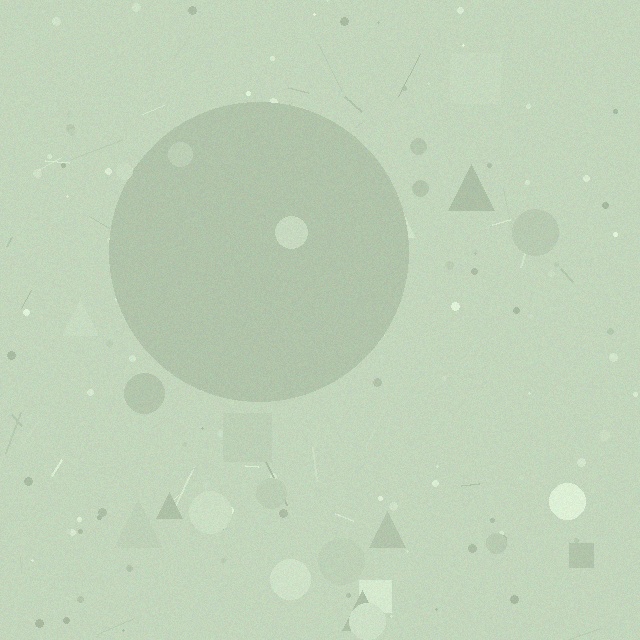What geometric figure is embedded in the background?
A circle is embedded in the background.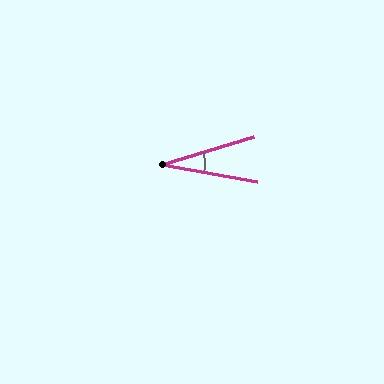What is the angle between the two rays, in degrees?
Approximately 27 degrees.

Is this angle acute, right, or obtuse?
It is acute.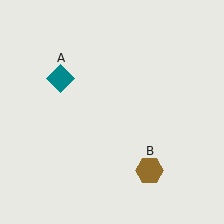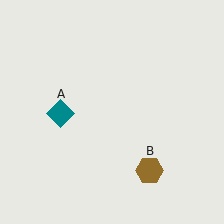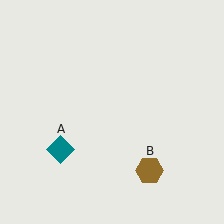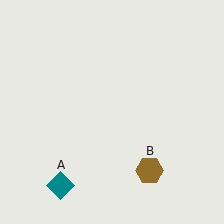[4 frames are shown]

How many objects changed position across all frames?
1 object changed position: teal diamond (object A).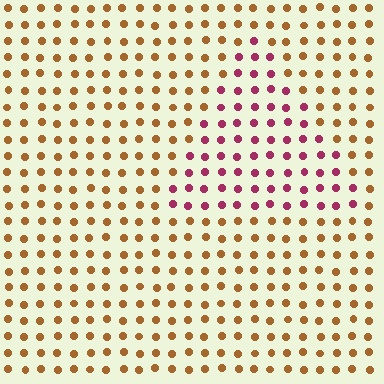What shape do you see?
I see a triangle.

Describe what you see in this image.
The image is filled with small brown elements in a uniform arrangement. A triangle-shaped region is visible where the elements are tinted to a slightly different hue, forming a subtle color boundary.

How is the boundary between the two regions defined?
The boundary is defined purely by a slight shift in hue (about 56 degrees). Spacing, size, and orientation are identical on both sides.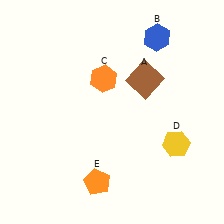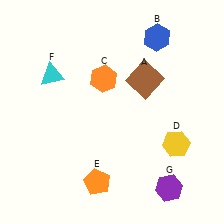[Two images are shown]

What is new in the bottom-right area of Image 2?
A purple hexagon (G) was added in the bottom-right area of Image 2.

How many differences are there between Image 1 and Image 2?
There are 2 differences between the two images.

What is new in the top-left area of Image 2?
A cyan triangle (F) was added in the top-left area of Image 2.